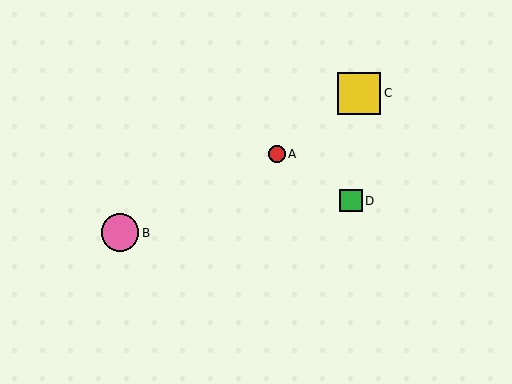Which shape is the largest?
The yellow square (labeled C) is the largest.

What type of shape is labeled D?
Shape D is a green square.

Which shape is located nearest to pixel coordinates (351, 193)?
The green square (labeled D) at (351, 201) is nearest to that location.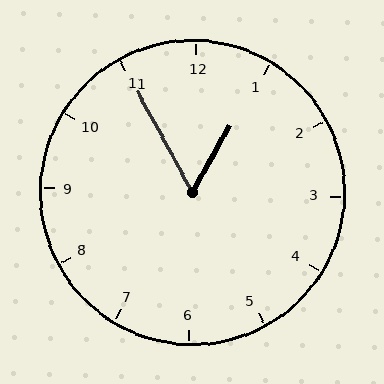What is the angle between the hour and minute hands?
Approximately 58 degrees.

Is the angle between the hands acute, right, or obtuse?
It is acute.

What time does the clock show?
12:55.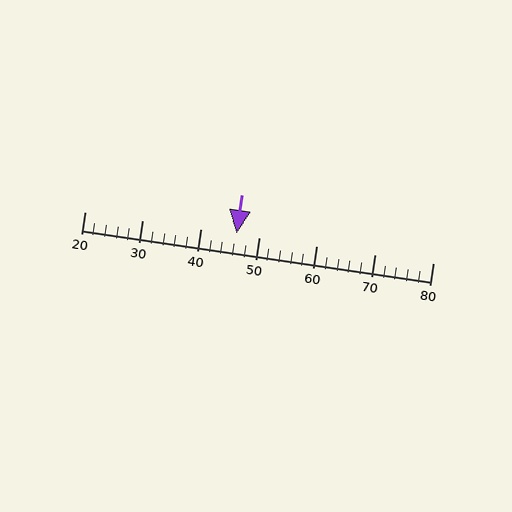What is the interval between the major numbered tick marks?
The major tick marks are spaced 10 units apart.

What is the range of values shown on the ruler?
The ruler shows values from 20 to 80.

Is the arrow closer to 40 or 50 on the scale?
The arrow is closer to 50.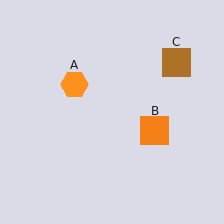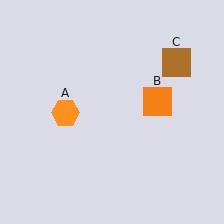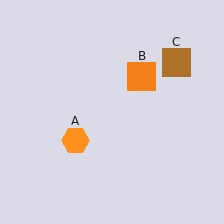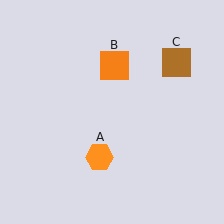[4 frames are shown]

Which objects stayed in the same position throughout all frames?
Brown square (object C) remained stationary.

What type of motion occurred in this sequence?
The orange hexagon (object A), orange square (object B) rotated counterclockwise around the center of the scene.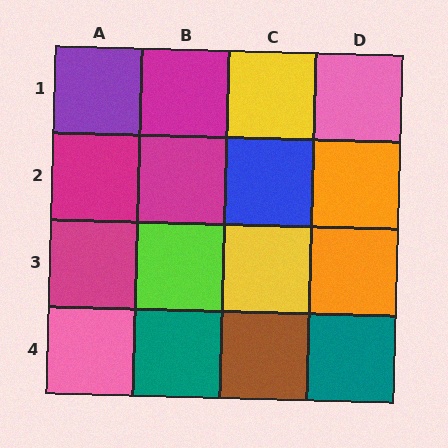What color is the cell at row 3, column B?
Lime.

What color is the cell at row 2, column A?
Magenta.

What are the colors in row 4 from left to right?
Pink, teal, brown, teal.